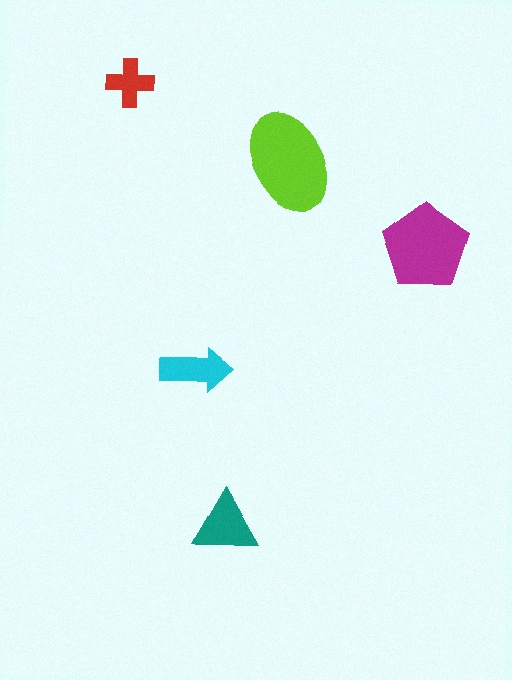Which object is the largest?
The lime ellipse.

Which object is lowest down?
The teal triangle is bottommost.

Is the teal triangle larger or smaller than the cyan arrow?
Larger.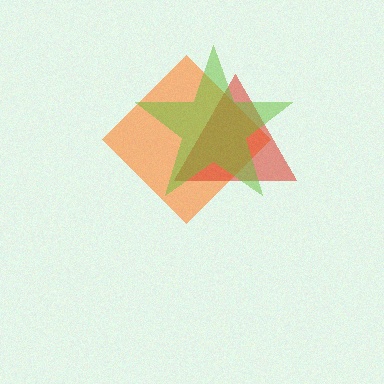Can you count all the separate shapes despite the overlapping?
Yes, there are 3 separate shapes.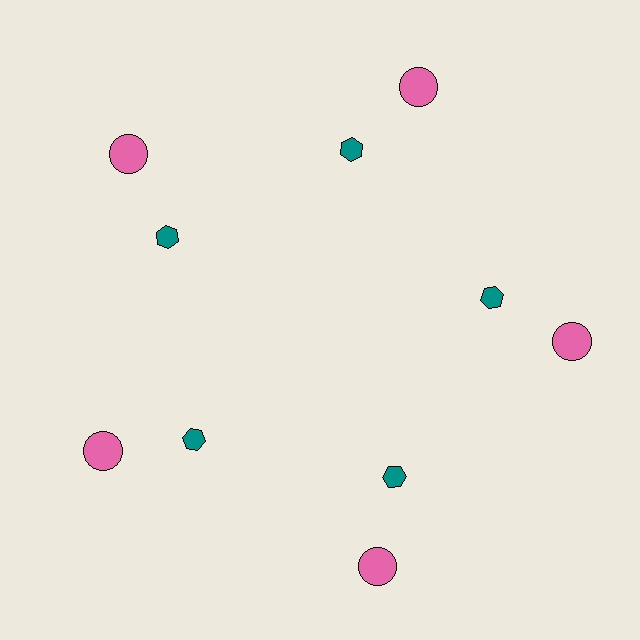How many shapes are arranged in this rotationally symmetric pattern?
There are 10 shapes, arranged in 5 groups of 2.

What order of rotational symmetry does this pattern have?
This pattern has 5-fold rotational symmetry.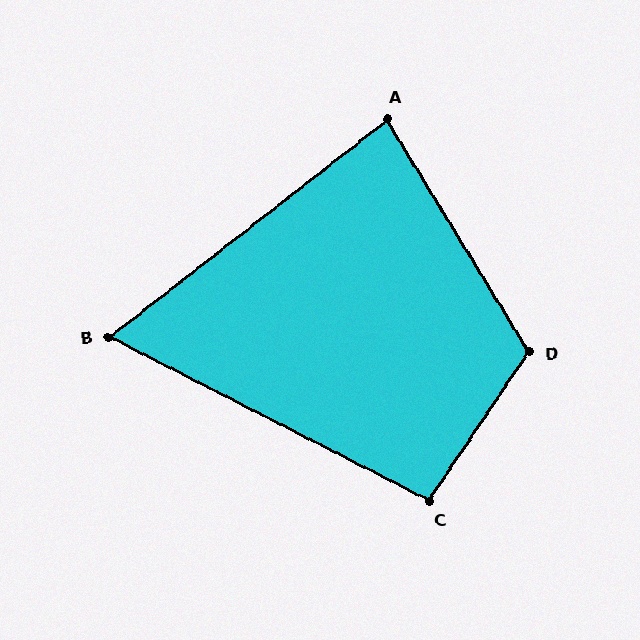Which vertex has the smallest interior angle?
B, at approximately 65 degrees.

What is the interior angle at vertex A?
Approximately 83 degrees (acute).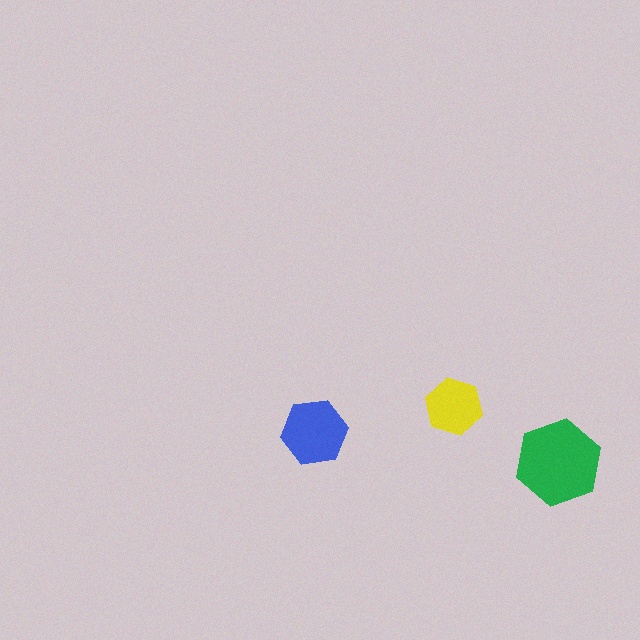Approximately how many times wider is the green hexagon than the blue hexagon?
About 1.5 times wider.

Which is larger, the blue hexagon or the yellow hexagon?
The blue one.